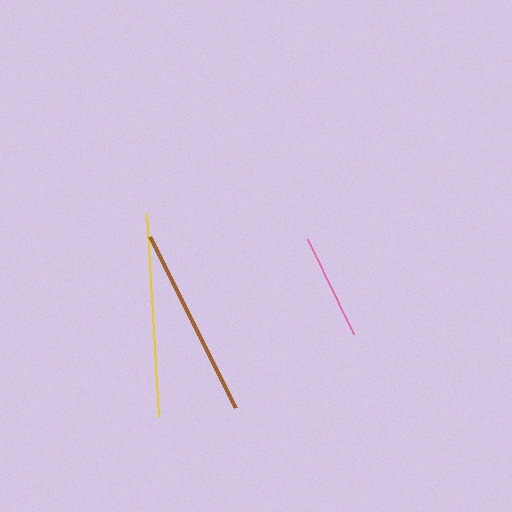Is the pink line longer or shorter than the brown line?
The brown line is longer than the pink line.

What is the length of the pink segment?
The pink segment is approximately 106 pixels long.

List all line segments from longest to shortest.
From longest to shortest: yellow, brown, pink.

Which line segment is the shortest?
The pink line is the shortest at approximately 106 pixels.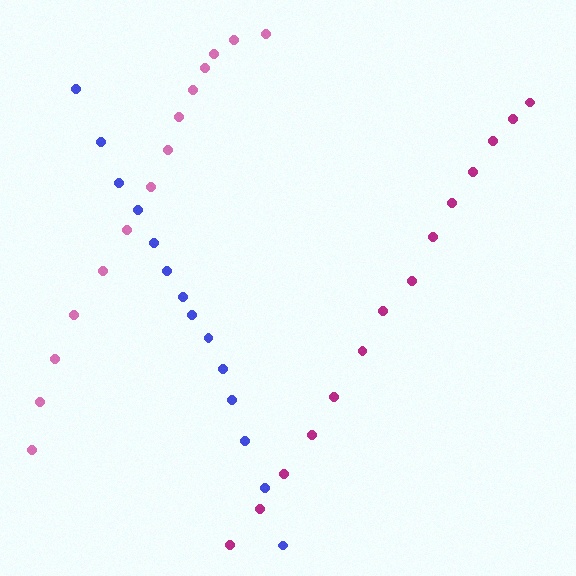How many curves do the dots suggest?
There are 3 distinct paths.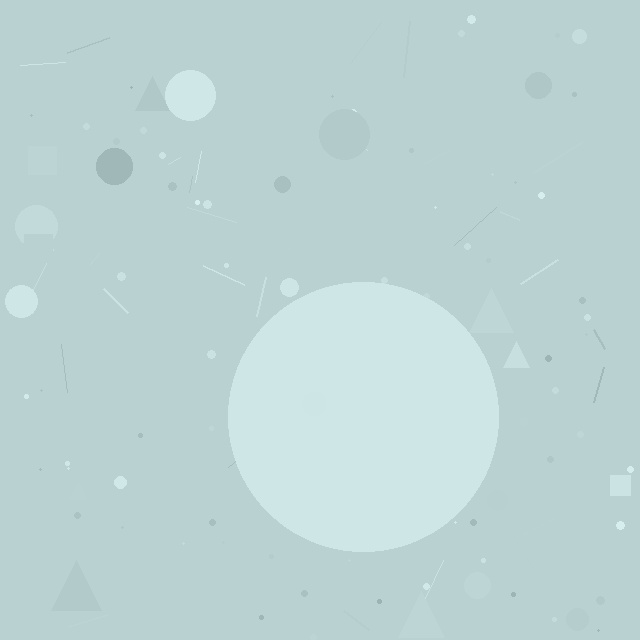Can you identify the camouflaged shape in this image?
The camouflaged shape is a circle.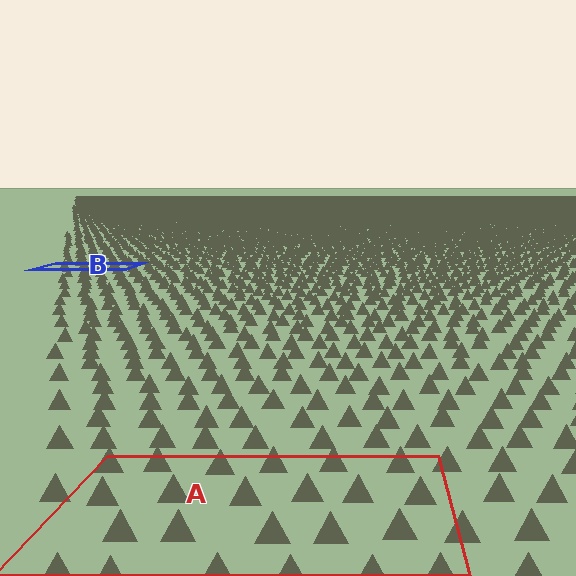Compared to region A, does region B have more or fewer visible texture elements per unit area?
Region B has more texture elements per unit area — they are packed more densely because it is farther away.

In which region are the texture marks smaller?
The texture marks are smaller in region B, because it is farther away.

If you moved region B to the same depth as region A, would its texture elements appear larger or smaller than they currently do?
They would appear larger. At a closer depth, the same texture elements are projected at a bigger on-screen size.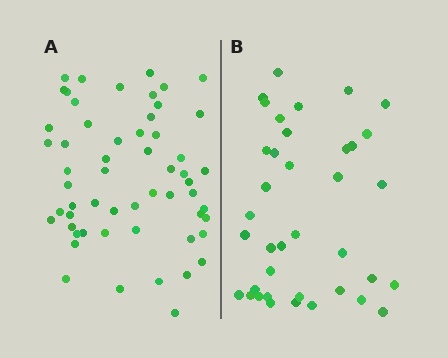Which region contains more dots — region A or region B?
Region A (the left region) has more dots.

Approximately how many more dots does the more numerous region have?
Region A has approximately 20 more dots than region B.